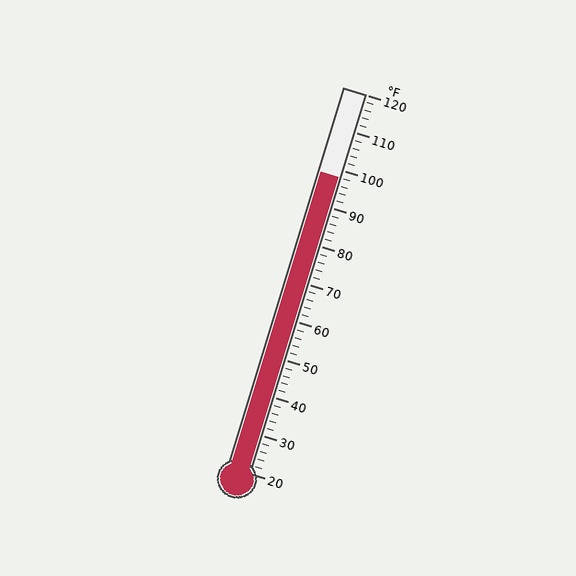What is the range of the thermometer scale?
The thermometer scale ranges from 20°F to 120°F.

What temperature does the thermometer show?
The thermometer shows approximately 98°F.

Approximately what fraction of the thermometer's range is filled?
The thermometer is filled to approximately 80% of its range.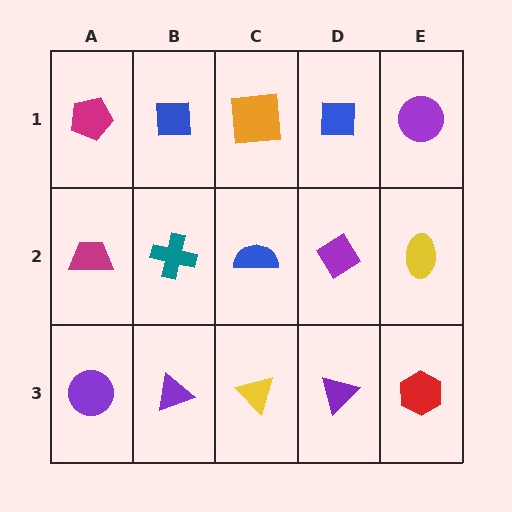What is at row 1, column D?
A blue square.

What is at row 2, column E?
A yellow ellipse.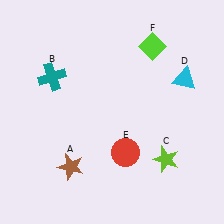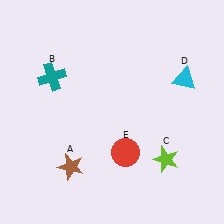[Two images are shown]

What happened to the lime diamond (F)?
The lime diamond (F) was removed in Image 2. It was in the top-right area of Image 1.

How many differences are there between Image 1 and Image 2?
There is 1 difference between the two images.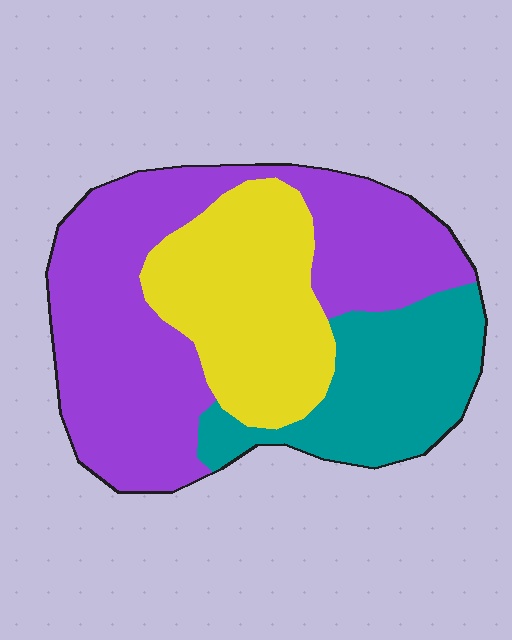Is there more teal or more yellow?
Yellow.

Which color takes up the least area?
Teal, at roughly 25%.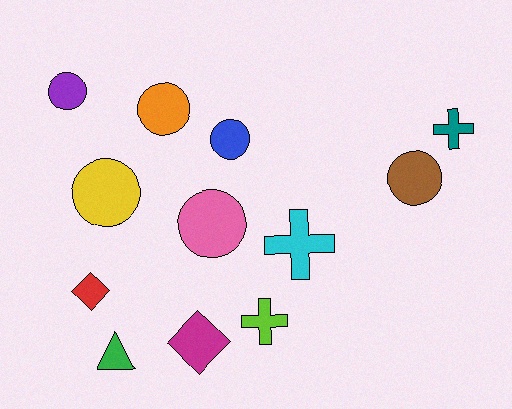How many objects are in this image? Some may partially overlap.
There are 12 objects.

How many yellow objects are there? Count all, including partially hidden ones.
There is 1 yellow object.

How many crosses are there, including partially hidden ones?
There are 3 crosses.